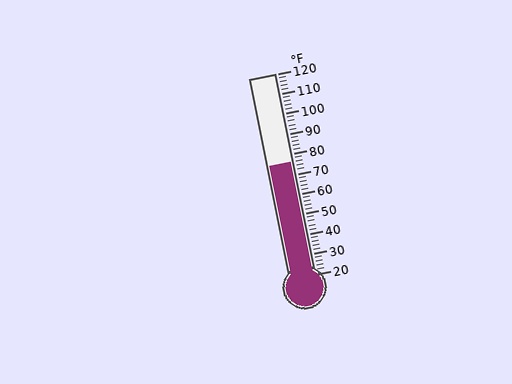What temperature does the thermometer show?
The thermometer shows approximately 76°F.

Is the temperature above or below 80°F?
The temperature is below 80°F.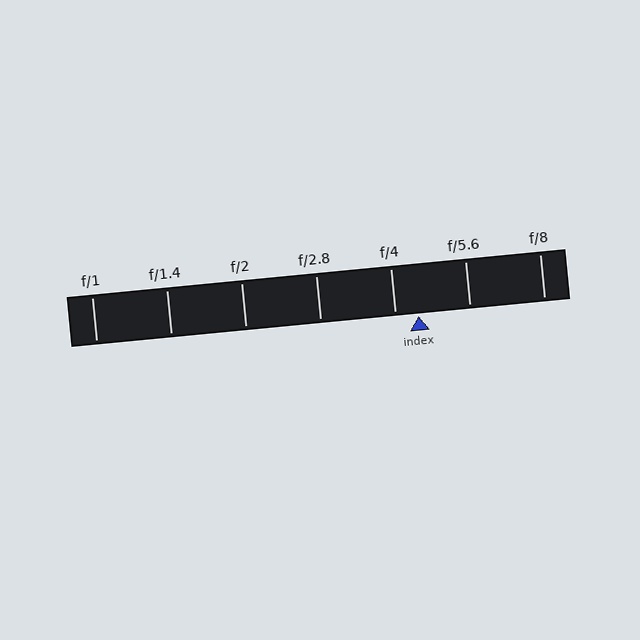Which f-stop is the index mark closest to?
The index mark is closest to f/4.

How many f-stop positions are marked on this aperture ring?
There are 7 f-stop positions marked.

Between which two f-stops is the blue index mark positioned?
The index mark is between f/4 and f/5.6.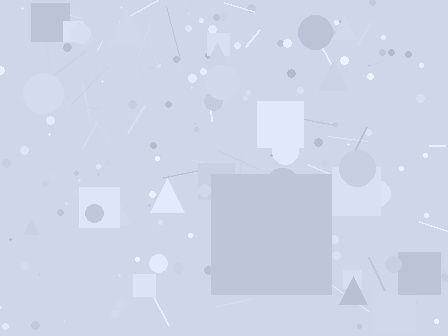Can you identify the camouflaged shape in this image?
The camouflaged shape is a square.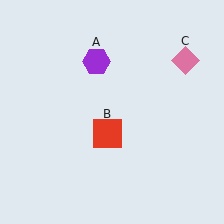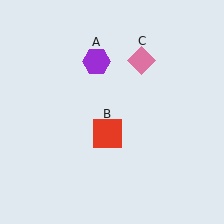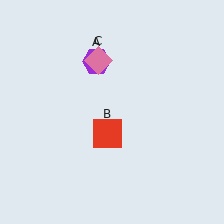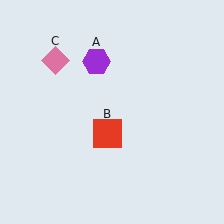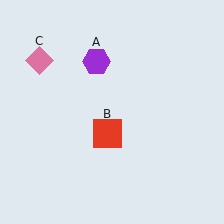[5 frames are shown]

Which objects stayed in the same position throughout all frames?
Purple hexagon (object A) and red square (object B) remained stationary.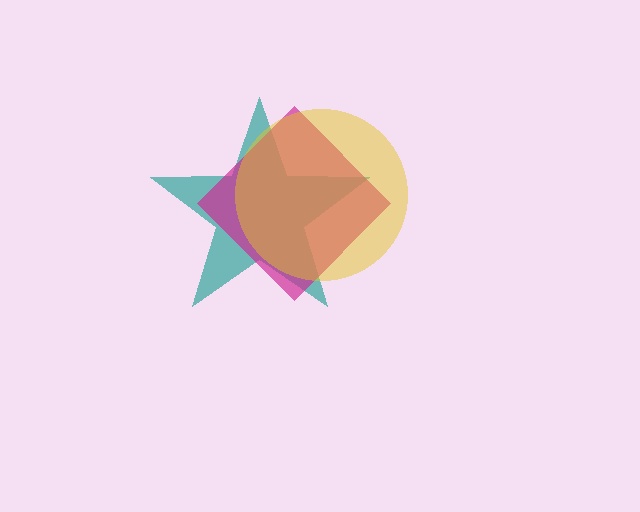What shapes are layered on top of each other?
The layered shapes are: a teal star, a magenta diamond, a yellow circle.